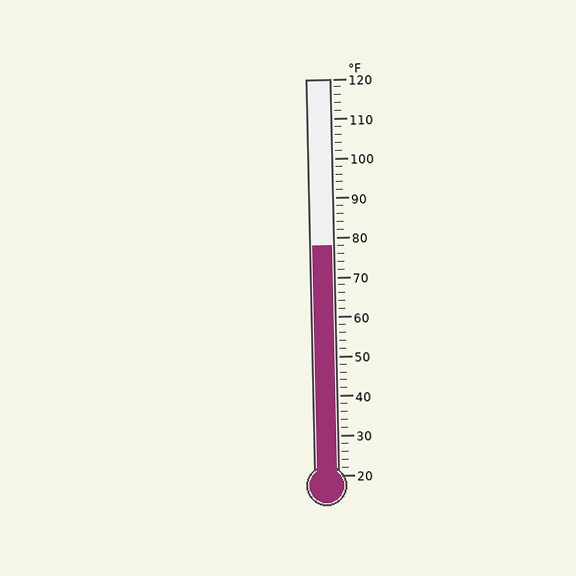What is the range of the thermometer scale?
The thermometer scale ranges from 20°F to 120°F.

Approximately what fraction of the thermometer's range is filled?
The thermometer is filled to approximately 60% of its range.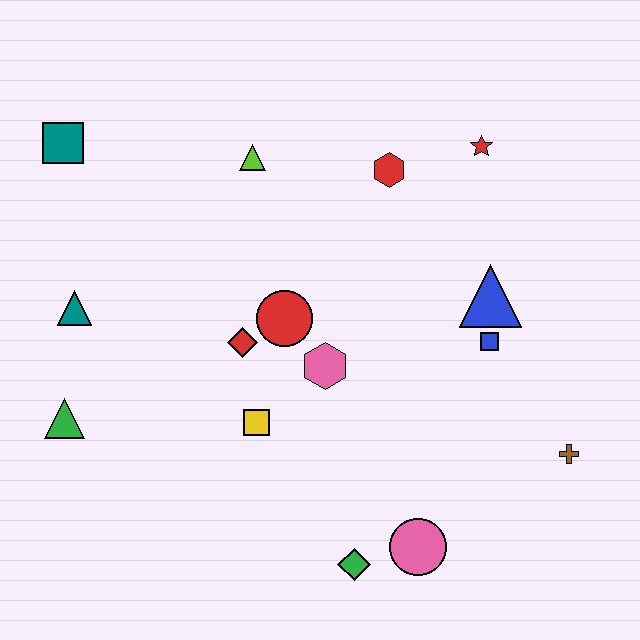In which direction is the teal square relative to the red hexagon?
The teal square is to the left of the red hexagon.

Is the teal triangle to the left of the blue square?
Yes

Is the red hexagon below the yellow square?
No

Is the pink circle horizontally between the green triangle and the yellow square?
No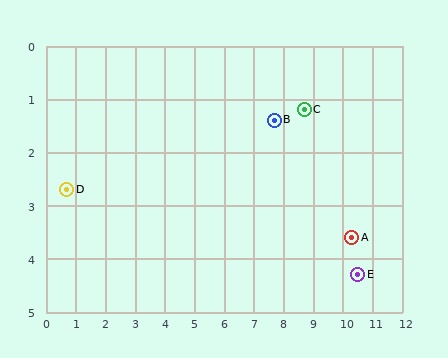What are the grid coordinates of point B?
Point B is at approximately (7.7, 1.4).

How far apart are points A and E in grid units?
Points A and E are about 0.7 grid units apart.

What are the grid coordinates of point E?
Point E is at approximately (10.5, 4.3).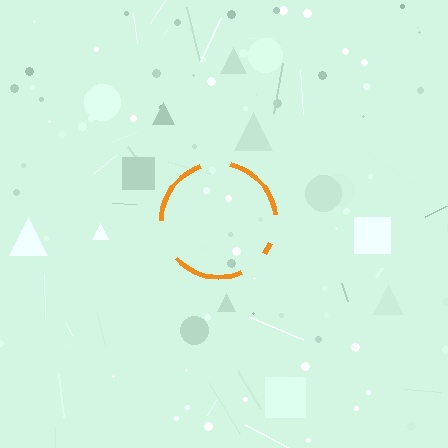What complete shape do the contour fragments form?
The contour fragments form a circle.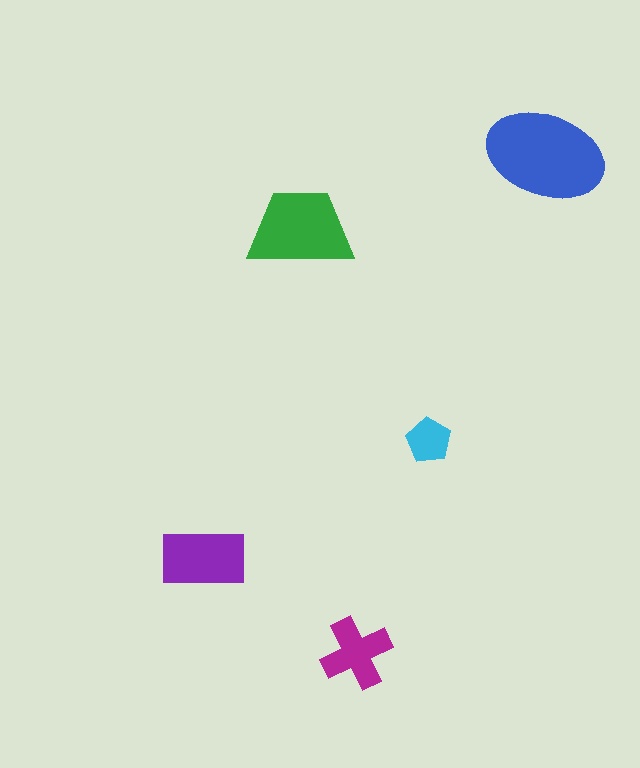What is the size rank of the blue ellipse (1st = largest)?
1st.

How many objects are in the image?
There are 5 objects in the image.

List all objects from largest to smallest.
The blue ellipse, the green trapezoid, the purple rectangle, the magenta cross, the cyan pentagon.